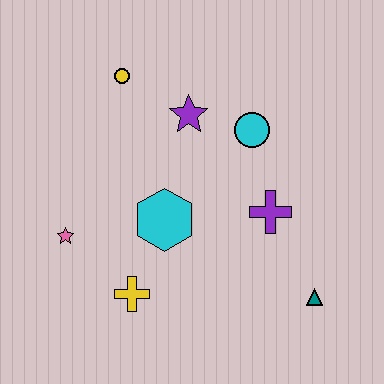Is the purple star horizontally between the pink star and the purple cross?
Yes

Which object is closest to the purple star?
The cyan circle is closest to the purple star.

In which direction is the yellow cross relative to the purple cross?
The yellow cross is to the left of the purple cross.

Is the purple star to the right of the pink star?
Yes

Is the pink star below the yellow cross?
No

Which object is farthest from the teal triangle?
The yellow circle is farthest from the teal triangle.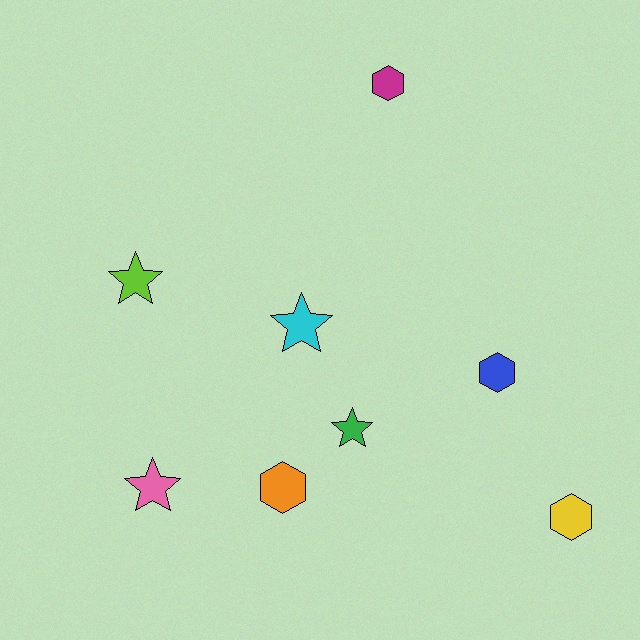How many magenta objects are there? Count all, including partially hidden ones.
There is 1 magenta object.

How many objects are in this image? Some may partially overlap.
There are 8 objects.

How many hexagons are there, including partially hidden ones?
There are 4 hexagons.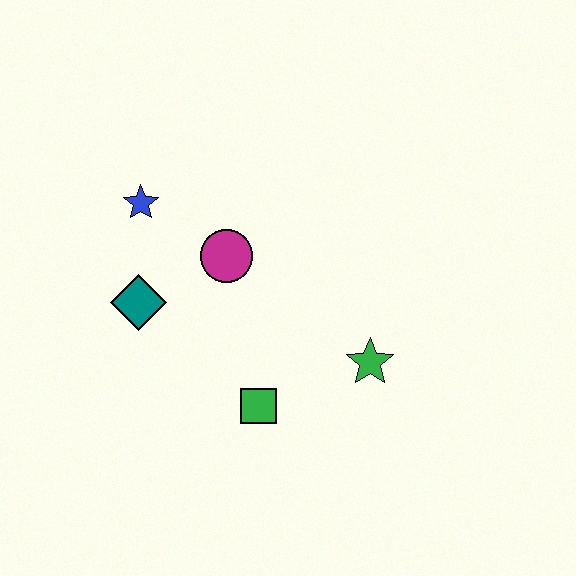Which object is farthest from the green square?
The blue star is farthest from the green square.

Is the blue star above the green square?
Yes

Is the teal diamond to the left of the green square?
Yes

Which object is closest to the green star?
The green square is closest to the green star.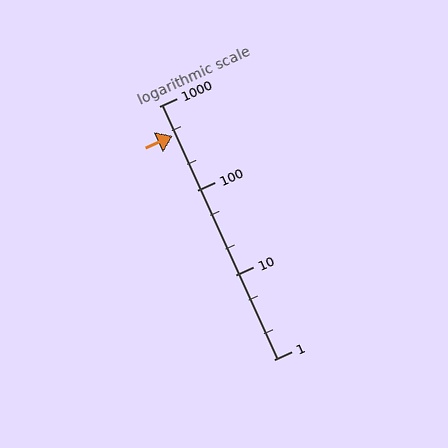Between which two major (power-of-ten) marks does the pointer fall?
The pointer is between 100 and 1000.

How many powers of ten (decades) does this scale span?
The scale spans 3 decades, from 1 to 1000.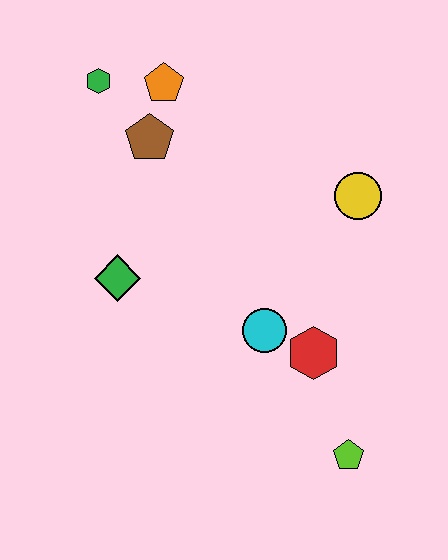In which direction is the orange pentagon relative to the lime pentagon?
The orange pentagon is above the lime pentagon.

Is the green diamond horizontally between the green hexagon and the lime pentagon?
Yes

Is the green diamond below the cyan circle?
No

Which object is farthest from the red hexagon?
The green hexagon is farthest from the red hexagon.